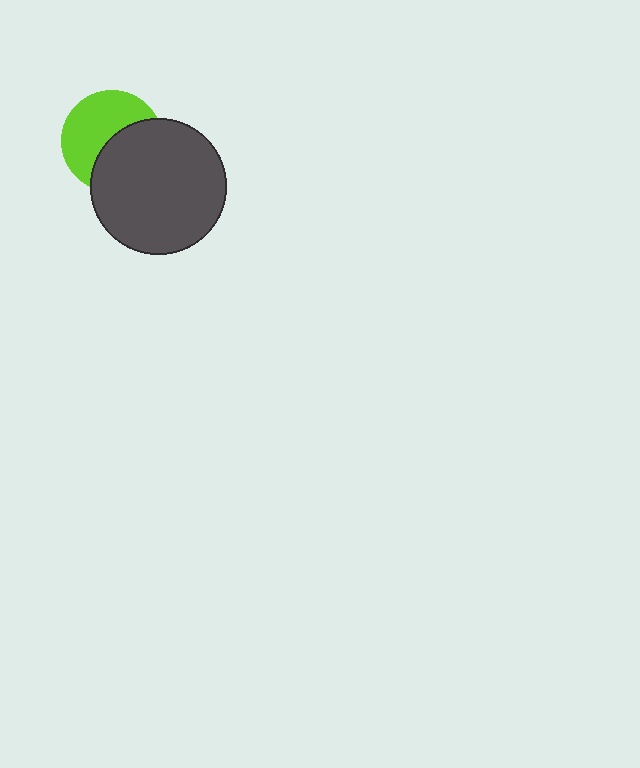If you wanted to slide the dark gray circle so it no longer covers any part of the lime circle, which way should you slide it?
Slide it toward the lower-right — that is the most direct way to separate the two shapes.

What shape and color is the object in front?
The object in front is a dark gray circle.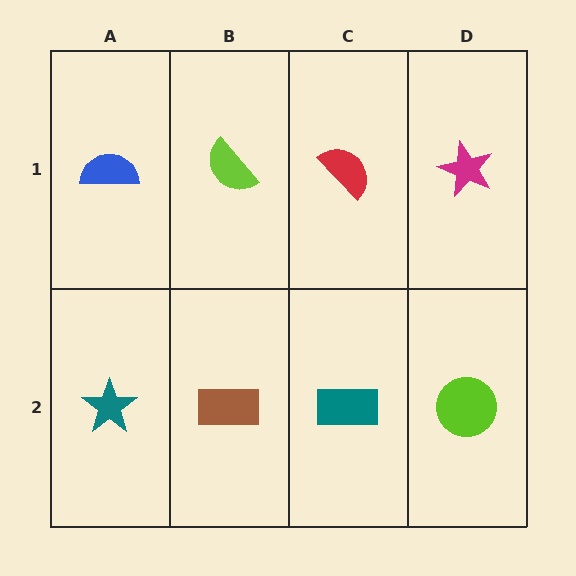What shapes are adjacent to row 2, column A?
A blue semicircle (row 1, column A), a brown rectangle (row 2, column B).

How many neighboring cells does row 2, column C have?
3.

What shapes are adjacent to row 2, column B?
A lime semicircle (row 1, column B), a teal star (row 2, column A), a teal rectangle (row 2, column C).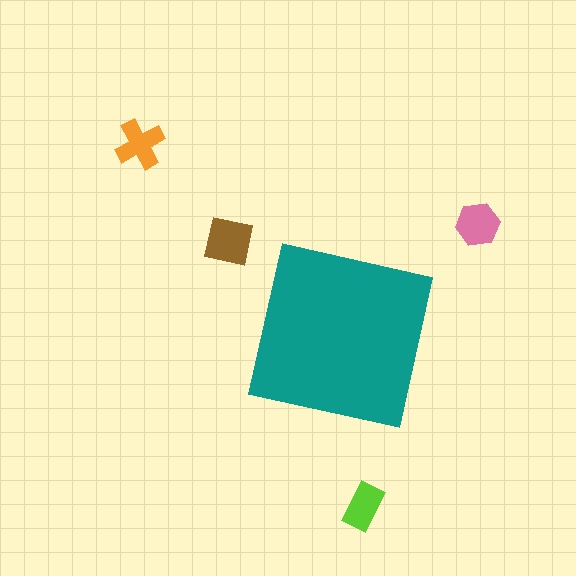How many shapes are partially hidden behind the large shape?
0 shapes are partially hidden.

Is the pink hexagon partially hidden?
No, the pink hexagon is fully visible.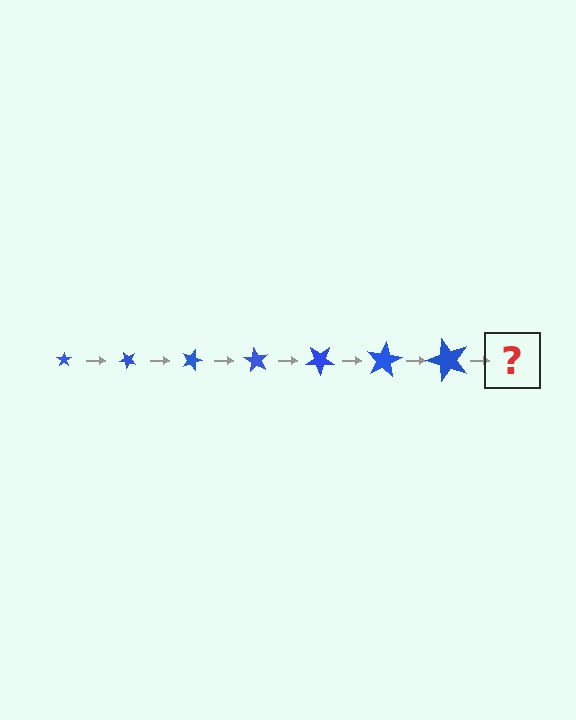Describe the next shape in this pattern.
It should be a star, larger than the previous one and rotated 315 degrees from the start.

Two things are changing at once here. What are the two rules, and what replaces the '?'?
The two rules are that the star grows larger each step and it rotates 45 degrees each step. The '?' should be a star, larger than the previous one and rotated 315 degrees from the start.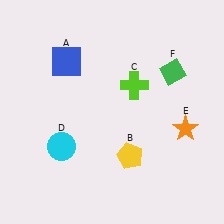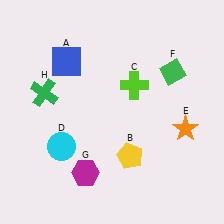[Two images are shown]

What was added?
A magenta hexagon (G), a green cross (H) were added in Image 2.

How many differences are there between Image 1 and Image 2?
There are 2 differences between the two images.